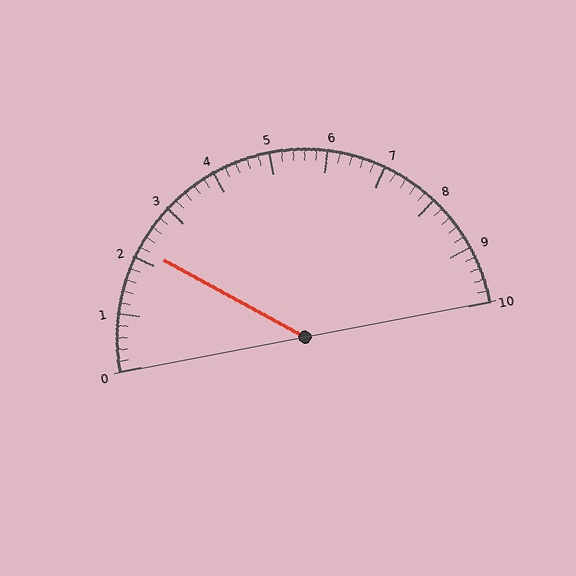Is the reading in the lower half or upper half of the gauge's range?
The reading is in the lower half of the range (0 to 10).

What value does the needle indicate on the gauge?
The needle indicates approximately 2.2.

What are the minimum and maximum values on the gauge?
The gauge ranges from 0 to 10.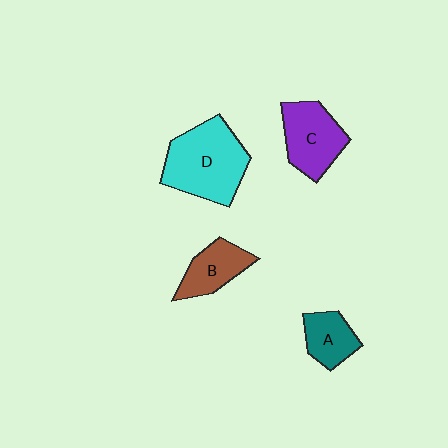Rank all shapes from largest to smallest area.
From largest to smallest: D (cyan), C (purple), B (brown), A (teal).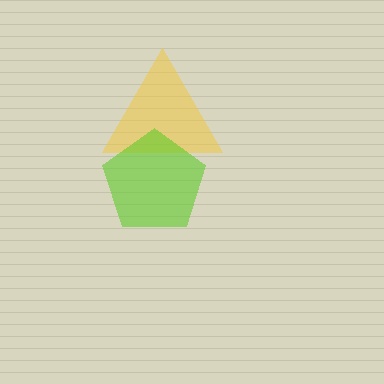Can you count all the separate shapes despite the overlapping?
Yes, there are 2 separate shapes.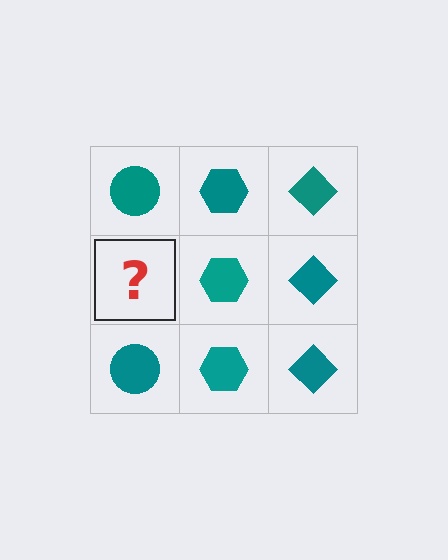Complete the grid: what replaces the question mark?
The question mark should be replaced with a teal circle.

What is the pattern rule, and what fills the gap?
The rule is that each column has a consistent shape. The gap should be filled with a teal circle.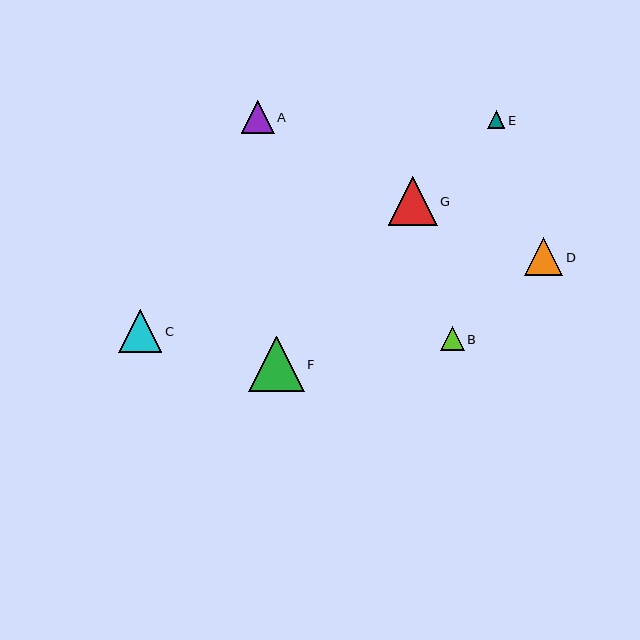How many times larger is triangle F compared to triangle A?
Triangle F is approximately 1.7 times the size of triangle A.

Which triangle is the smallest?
Triangle E is the smallest with a size of approximately 18 pixels.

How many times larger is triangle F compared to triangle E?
Triangle F is approximately 3.2 times the size of triangle E.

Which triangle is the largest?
Triangle F is the largest with a size of approximately 56 pixels.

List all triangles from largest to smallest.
From largest to smallest: F, G, C, D, A, B, E.